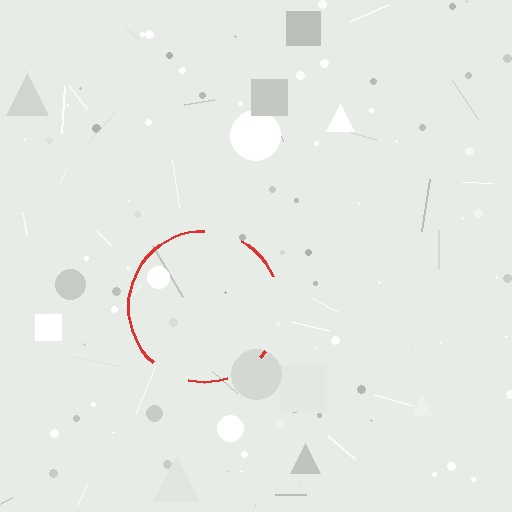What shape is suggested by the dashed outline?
The dashed outline suggests a circle.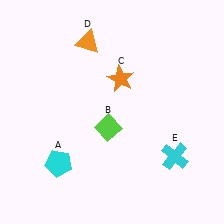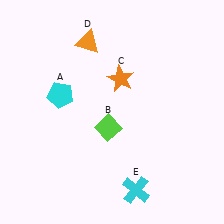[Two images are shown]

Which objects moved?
The objects that moved are: the cyan pentagon (A), the cyan cross (E).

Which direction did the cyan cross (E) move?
The cyan cross (E) moved left.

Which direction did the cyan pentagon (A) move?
The cyan pentagon (A) moved up.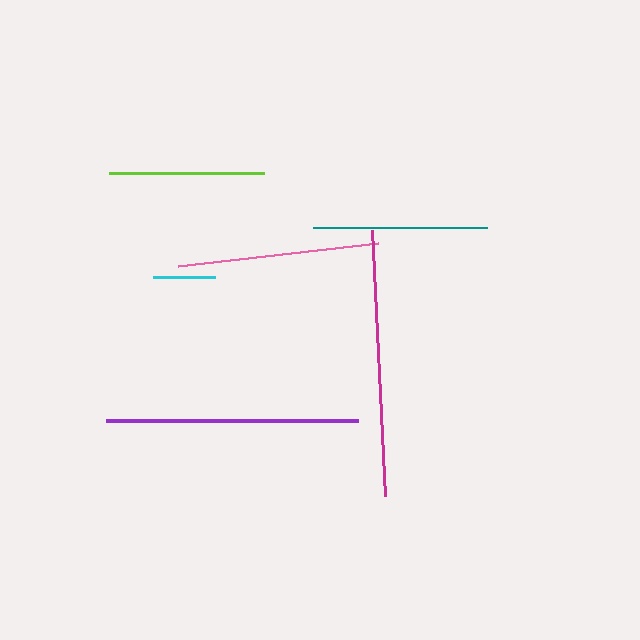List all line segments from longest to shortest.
From longest to shortest: magenta, purple, pink, teal, lime, cyan.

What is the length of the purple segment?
The purple segment is approximately 252 pixels long.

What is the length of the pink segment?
The pink segment is approximately 200 pixels long.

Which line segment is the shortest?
The cyan line is the shortest at approximately 62 pixels.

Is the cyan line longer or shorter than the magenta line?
The magenta line is longer than the cyan line.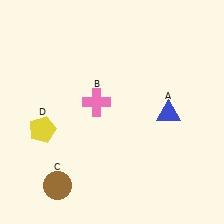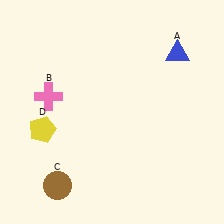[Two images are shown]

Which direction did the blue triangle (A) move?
The blue triangle (A) moved up.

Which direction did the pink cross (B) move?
The pink cross (B) moved left.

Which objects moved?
The objects that moved are: the blue triangle (A), the pink cross (B).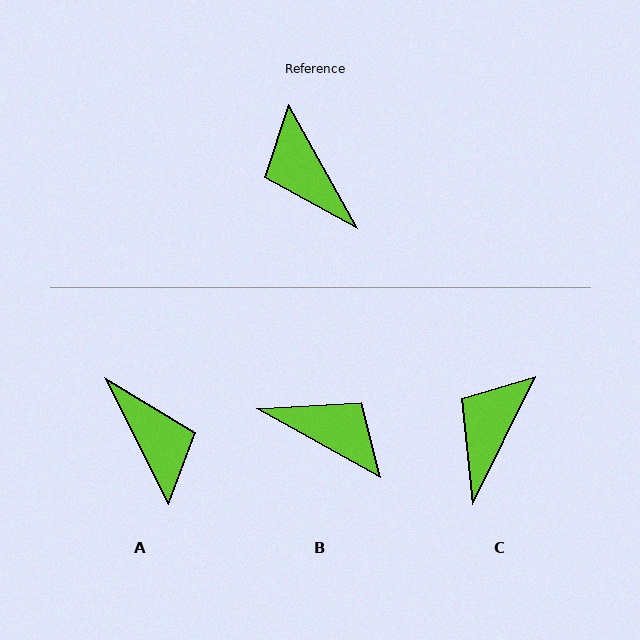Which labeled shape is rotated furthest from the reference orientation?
A, about 177 degrees away.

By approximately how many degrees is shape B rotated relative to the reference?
Approximately 148 degrees clockwise.